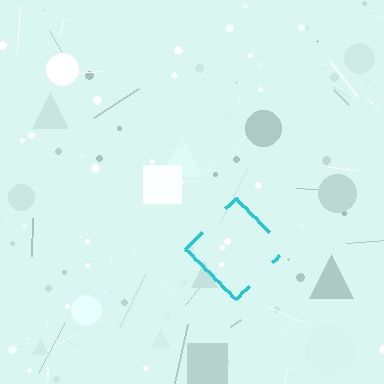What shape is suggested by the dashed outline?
The dashed outline suggests a diamond.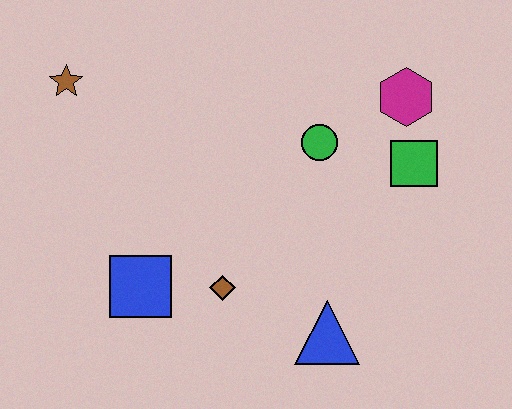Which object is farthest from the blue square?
The magenta hexagon is farthest from the blue square.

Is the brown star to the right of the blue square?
No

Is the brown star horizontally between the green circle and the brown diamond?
No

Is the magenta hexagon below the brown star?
Yes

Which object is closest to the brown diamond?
The blue square is closest to the brown diamond.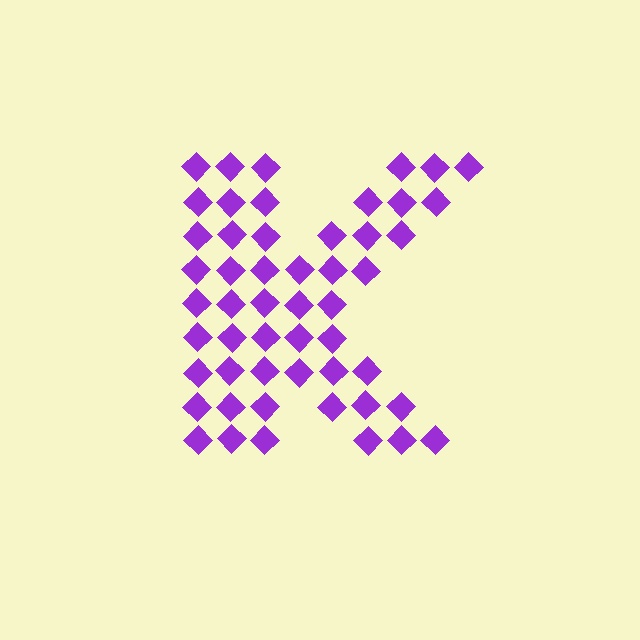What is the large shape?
The large shape is the letter K.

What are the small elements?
The small elements are diamonds.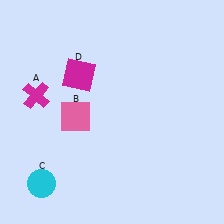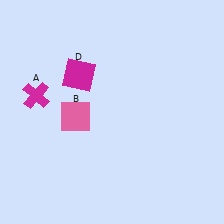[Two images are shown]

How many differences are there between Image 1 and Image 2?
There is 1 difference between the two images.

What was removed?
The cyan circle (C) was removed in Image 2.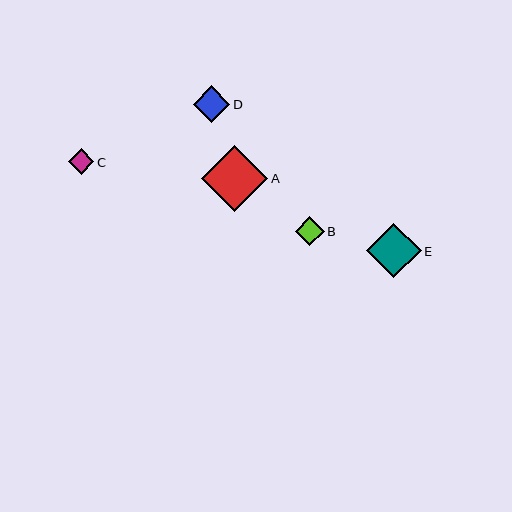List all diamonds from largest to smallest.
From largest to smallest: A, E, D, B, C.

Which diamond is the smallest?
Diamond C is the smallest with a size of approximately 26 pixels.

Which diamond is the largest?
Diamond A is the largest with a size of approximately 66 pixels.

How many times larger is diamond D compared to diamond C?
Diamond D is approximately 1.4 times the size of diamond C.